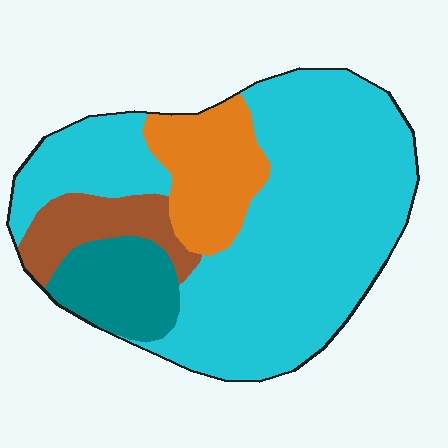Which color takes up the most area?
Cyan, at roughly 65%.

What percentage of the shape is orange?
Orange takes up less than a sixth of the shape.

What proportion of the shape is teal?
Teal takes up less than a sixth of the shape.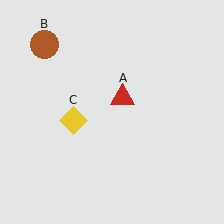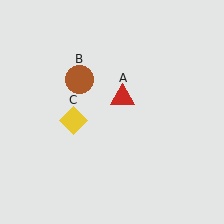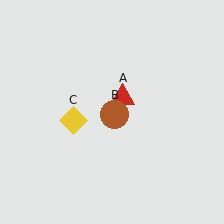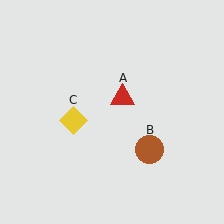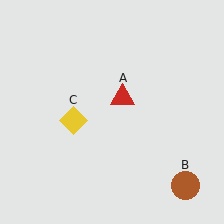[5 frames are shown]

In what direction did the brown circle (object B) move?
The brown circle (object B) moved down and to the right.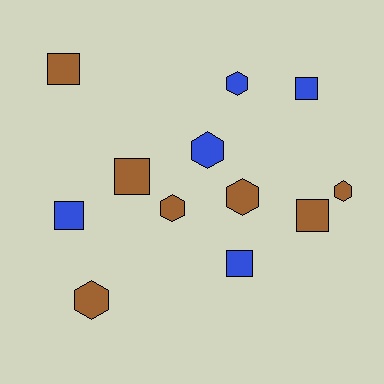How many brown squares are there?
There are 3 brown squares.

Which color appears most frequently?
Brown, with 7 objects.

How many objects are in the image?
There are 12 objects.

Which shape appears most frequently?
Hexagon, with 6 objects.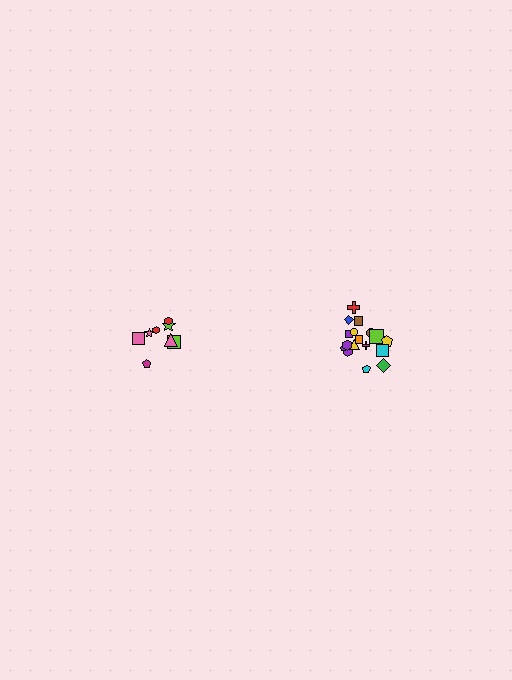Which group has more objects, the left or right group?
The right group.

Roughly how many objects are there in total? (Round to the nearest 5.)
Roughly 25 objects in total.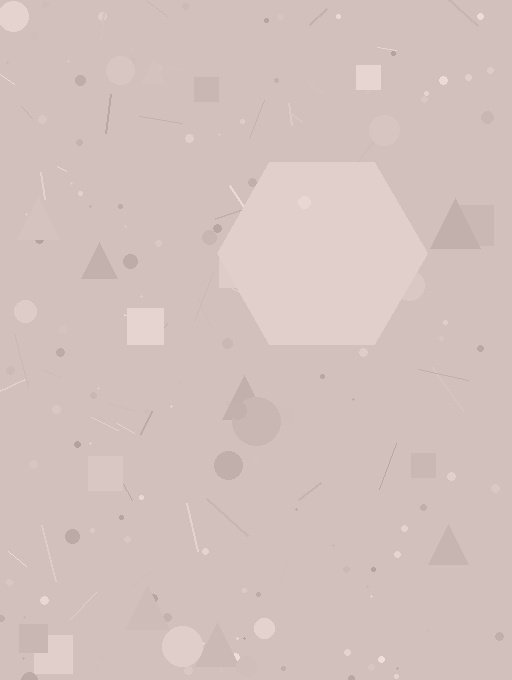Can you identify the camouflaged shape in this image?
The camouflaged shape is a hexagon.